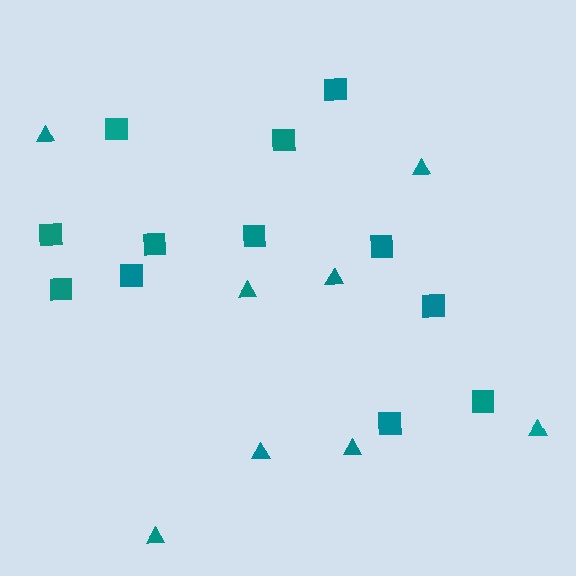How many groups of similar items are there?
There are 2 groups: one group of triangles (8) and one group of squares (12).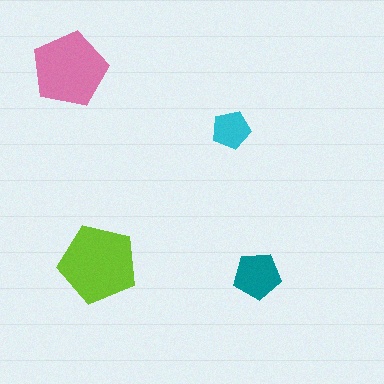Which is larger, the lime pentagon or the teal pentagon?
The lime one.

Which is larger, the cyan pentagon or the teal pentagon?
The teal one.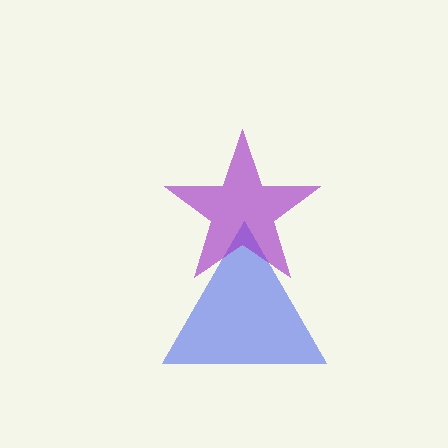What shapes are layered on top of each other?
The layered shapes are: a blue triangle, a purple star.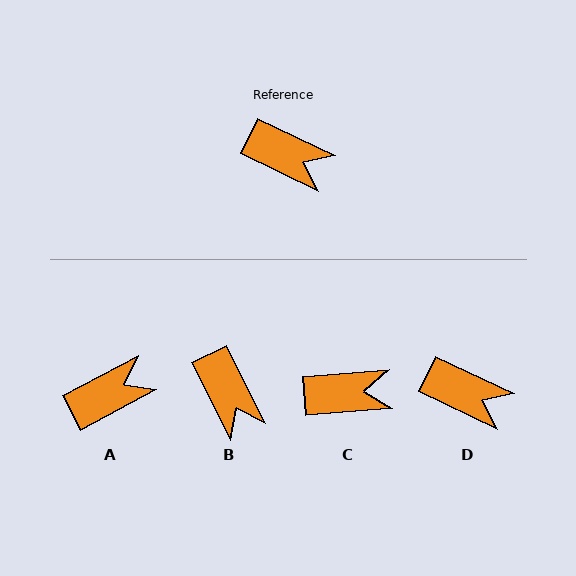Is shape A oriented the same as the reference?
No, it is off by about 53 degrees.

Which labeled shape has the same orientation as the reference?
D.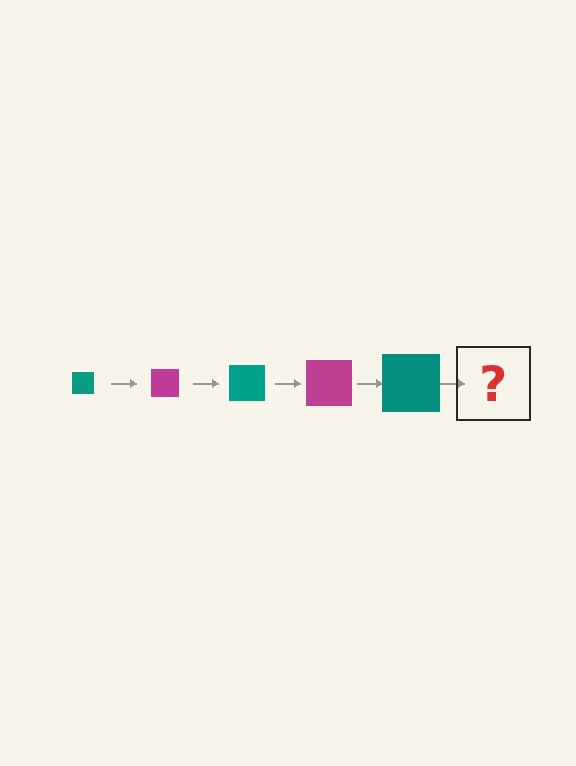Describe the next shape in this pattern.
It should be a magenta square, larger than the previous one.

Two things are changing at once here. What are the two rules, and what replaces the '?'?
The two rules are that the square grows larger each step and the color cycles through teal and magenta. The '?' should be a magenta square, larger than the previous one.